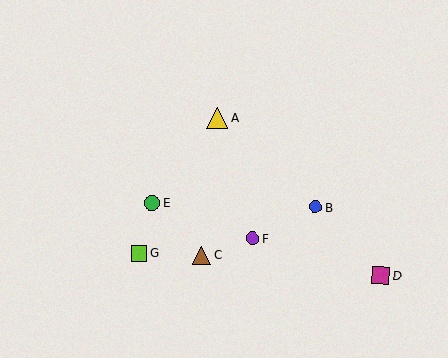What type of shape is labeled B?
Shape B is a blue circle.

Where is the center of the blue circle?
The center of the blue circle is at (315, 207).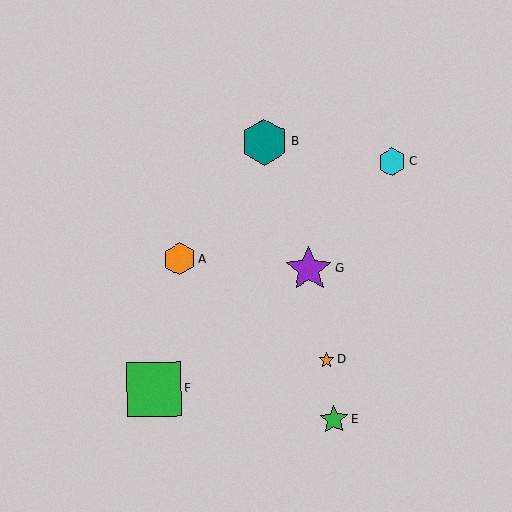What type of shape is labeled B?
Shape B is a teal hexagon.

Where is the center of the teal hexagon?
The center of the teal hexagon is at (265, 142).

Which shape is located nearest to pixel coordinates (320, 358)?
The orange star (labeled D) at (327, 360) is nearest to that location.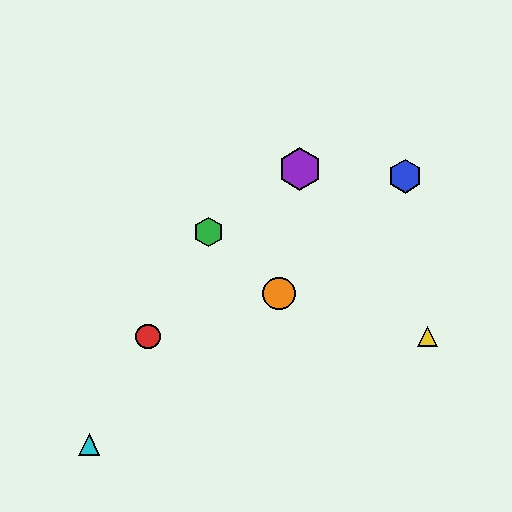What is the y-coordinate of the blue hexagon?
The blue hexagon is at y≈176.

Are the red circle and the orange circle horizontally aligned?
No, the red circle is at y≈336 and the orange circle is at y≈294.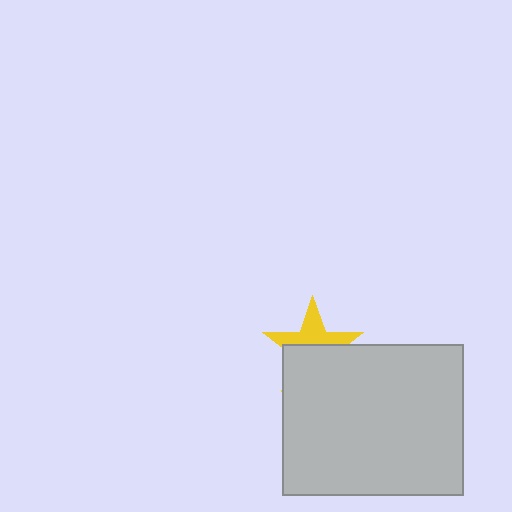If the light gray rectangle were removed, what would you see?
You would see the complete yellow star.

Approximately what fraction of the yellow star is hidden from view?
Roughly 55% of the yellow star is hidden behind the light gray rectangle.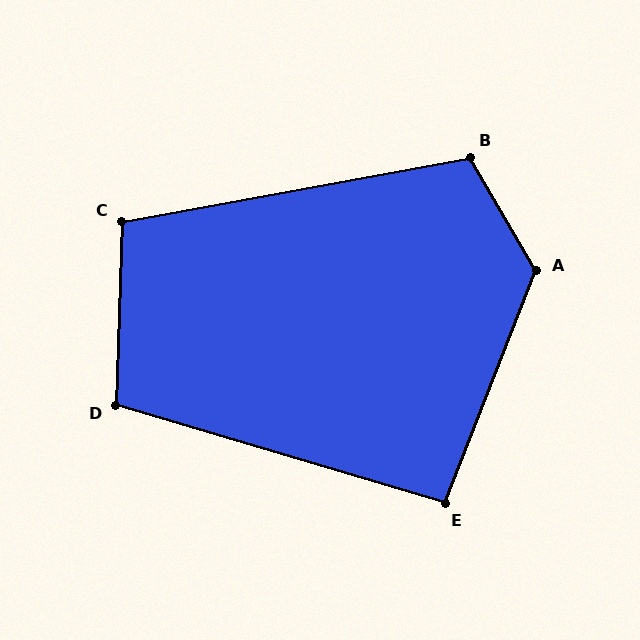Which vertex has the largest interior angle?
A, at approximately 129 degrees.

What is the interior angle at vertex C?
Approximately 102 degrees (obtuse).